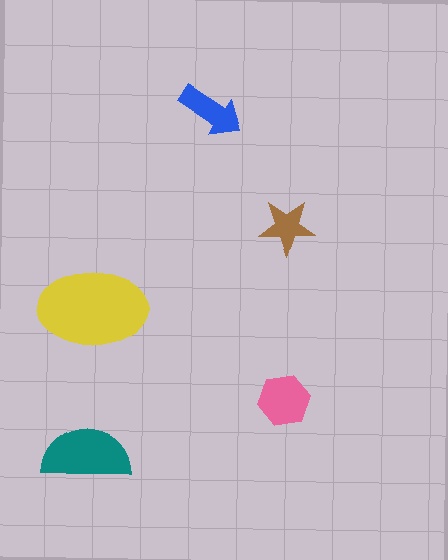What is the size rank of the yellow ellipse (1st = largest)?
1st.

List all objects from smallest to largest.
The brown star, the blue arrow, the pink hexagon, the teal semicircle, the yellow ellipse.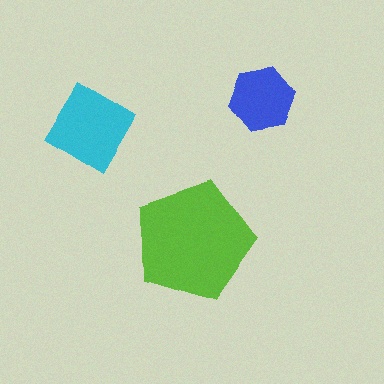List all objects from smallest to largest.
The blue hexagon, the cyan diamond, the lime pentagon.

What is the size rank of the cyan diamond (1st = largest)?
2nd.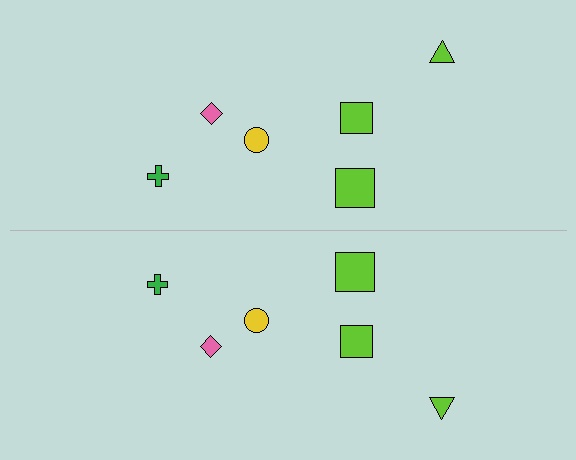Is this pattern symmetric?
Yes, this pattern has bilateral (reflection) symmetry.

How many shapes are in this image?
There are 12 shapes in this image.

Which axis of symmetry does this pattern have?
The pattern has a horizontal axis of symmetry running through the center of the image.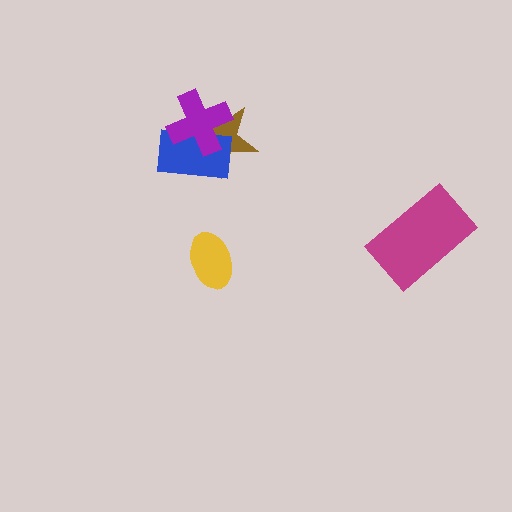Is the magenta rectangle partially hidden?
No, no other shape covers it.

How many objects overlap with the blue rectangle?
2 objects overlap with the blue rectangle.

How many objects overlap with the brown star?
2 objects overlap with the brown star.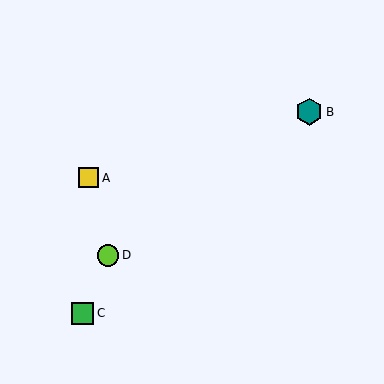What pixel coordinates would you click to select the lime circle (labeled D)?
Click at (108, 255) to select the lime circle D.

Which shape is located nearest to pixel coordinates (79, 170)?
The yellow square (labeled A) at (89, 178) is nearest to that location.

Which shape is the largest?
The teal hexagon (labeled B) is the largest.